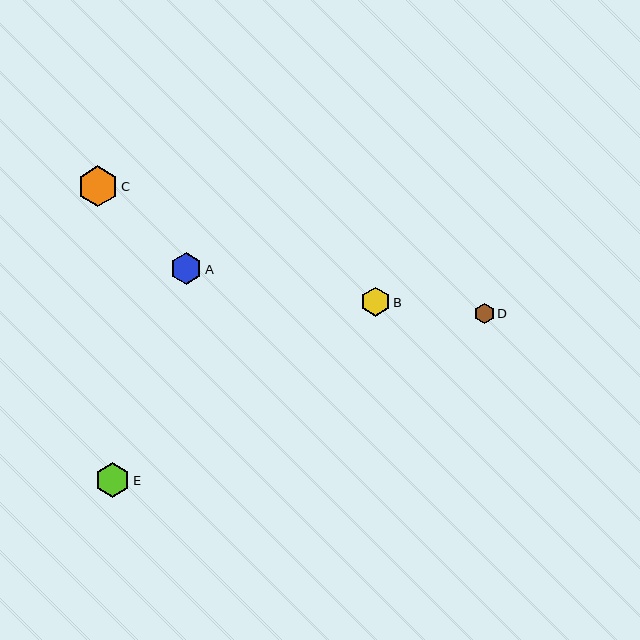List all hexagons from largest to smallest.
From largest to smallest: C, E, A, B, D.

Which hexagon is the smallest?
Hexagon D is the smallest with a size of approximately 20 pixels.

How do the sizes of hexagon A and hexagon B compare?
Hexagon A and hexagon B are approximately the same size.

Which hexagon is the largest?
Hexagon C is the largest with a size of approximately 41 pixels.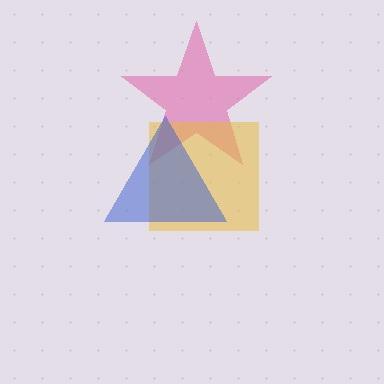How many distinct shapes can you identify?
There are 3 distinct shapes: a pink star, a yellow square, a blue triangle.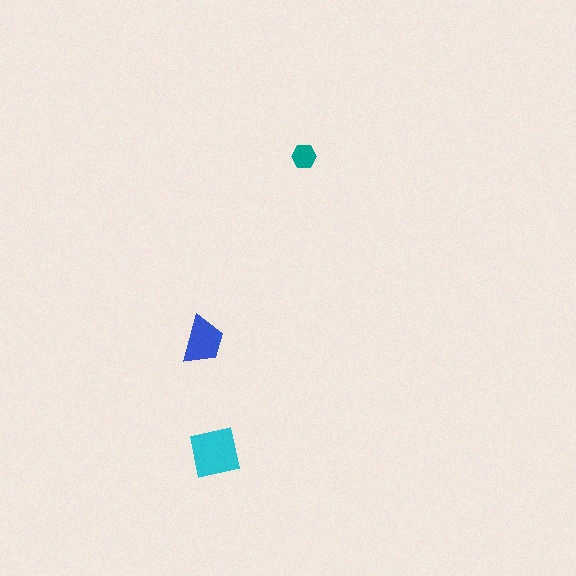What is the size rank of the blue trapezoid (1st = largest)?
2nd.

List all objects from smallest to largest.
The teal hexagon, the blue trapezoid, the cyan square.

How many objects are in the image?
There are 3 objects in the image.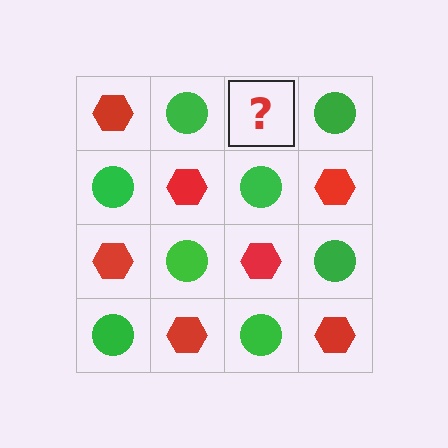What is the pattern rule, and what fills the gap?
The rule is that it alternates red hexagon and green circle in a checkerboard pattern. The gap should be filled with a red hexagon.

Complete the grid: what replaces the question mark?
The question mark should be replaced with a red hexagon.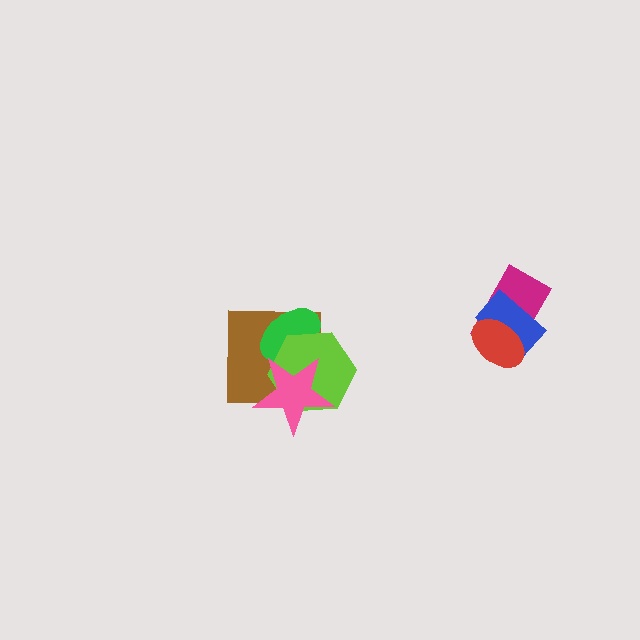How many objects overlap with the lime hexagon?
3 objects overlap with the lime hexagon.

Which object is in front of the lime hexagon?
The pink star is in front of the lime hexagon.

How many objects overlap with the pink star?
3 objects overlap with the pink star.